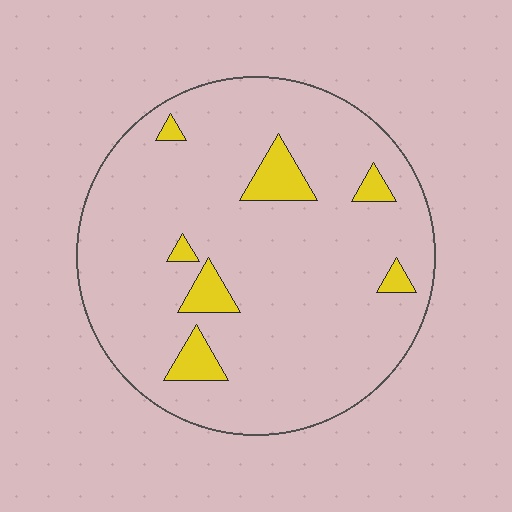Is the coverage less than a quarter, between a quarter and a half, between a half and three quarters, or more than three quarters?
Less than a quarter.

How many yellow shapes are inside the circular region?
7.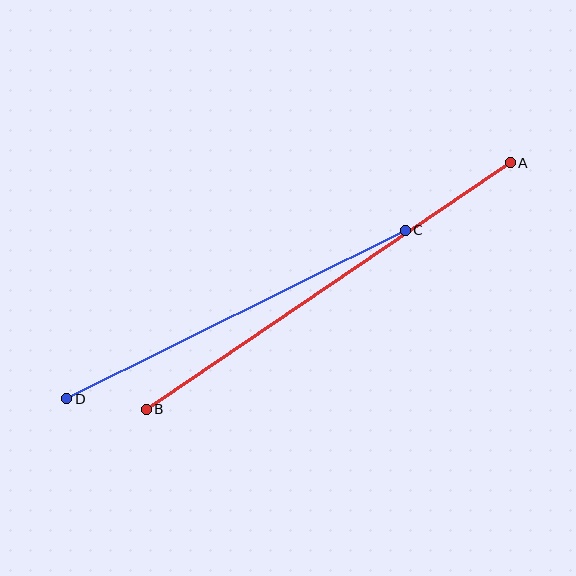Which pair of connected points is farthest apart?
Points A and B are farthest apart.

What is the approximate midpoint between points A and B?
The midpoint is at approximately (328, 286) pixels.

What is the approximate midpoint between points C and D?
The midpoint is at approximately (236, 314) pixels.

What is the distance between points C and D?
The distance is approximately 378 pixels.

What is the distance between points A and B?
The distance is approximately 440 pixels.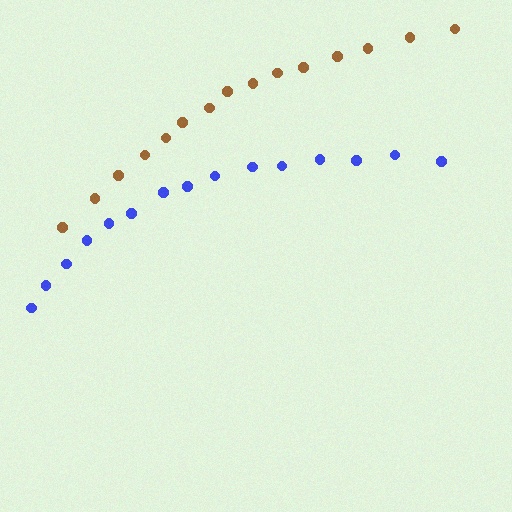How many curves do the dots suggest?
There are 2 distinct paths.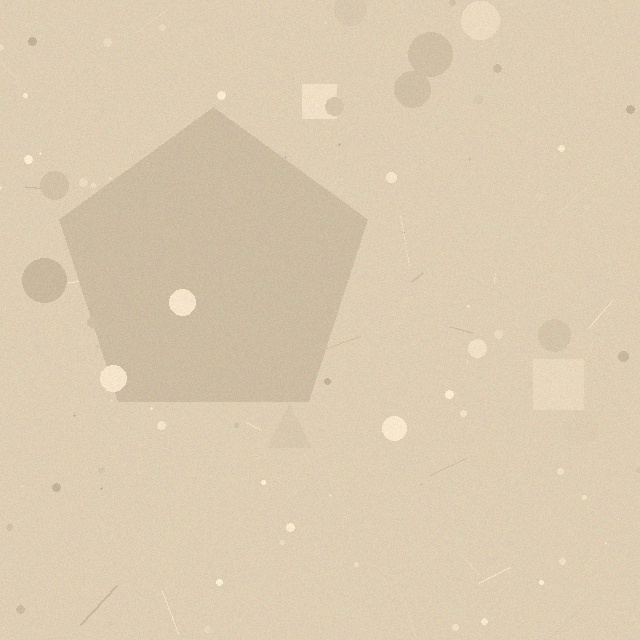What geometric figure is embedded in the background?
A pentagon is embedded in the background.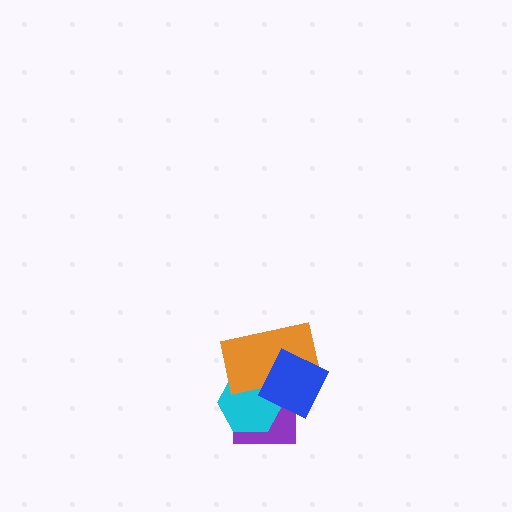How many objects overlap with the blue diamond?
3 objects overlap with the blue diamond.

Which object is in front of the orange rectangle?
The blue diamond is in front of the orange rectangle.